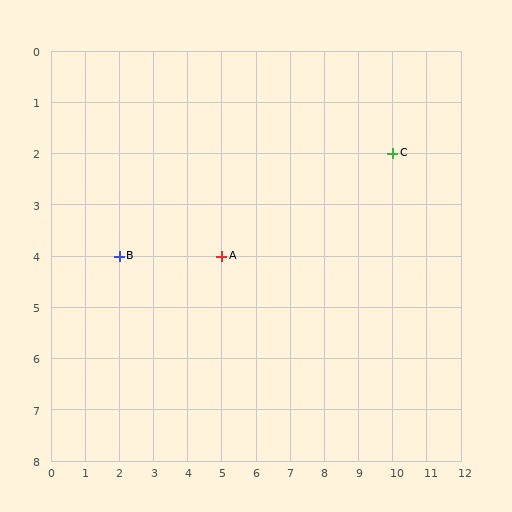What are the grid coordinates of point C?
Point C is at grid coordinates (10, 2).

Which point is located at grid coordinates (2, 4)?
Point B is at (2, 4).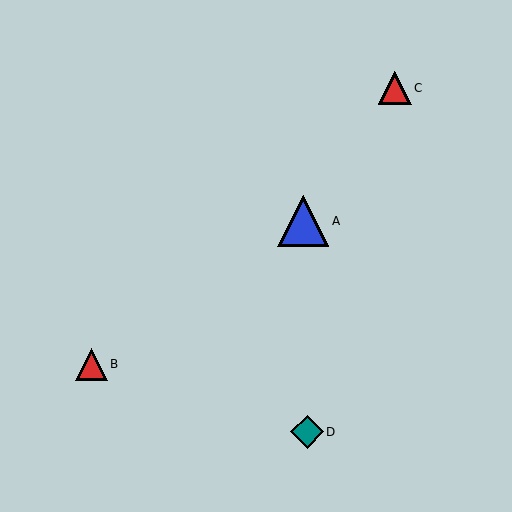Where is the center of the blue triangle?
The center of the blue triangle is at (303, 221).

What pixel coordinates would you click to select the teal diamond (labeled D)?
Click at (307, 432) to select the teal diamond D.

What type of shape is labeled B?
Shape B is a red triangle.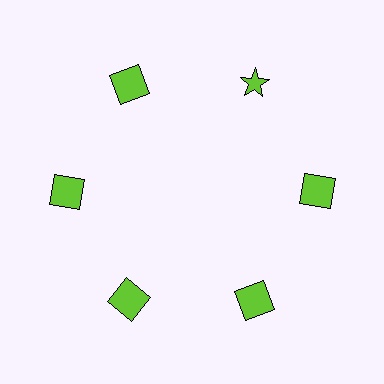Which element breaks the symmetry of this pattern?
The lime star at roughly the 1 o'clock position breaks the symmetry. All other shapes are lime squares.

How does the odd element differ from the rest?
It has a different shape: star instead of square.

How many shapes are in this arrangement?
There are 6 shapes arranged in a ring pattern.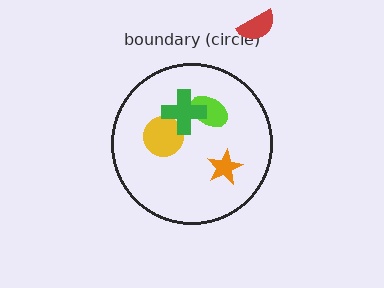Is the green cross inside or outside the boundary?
Inside.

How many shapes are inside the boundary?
4 inside, 1 outside.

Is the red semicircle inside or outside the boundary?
Outside.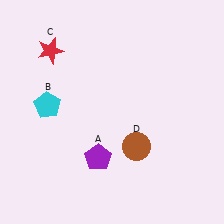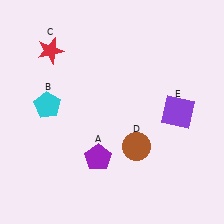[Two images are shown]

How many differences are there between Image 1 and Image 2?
There is 1 difference between the two images.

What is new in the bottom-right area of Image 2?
A purple square (E) was added in the bottom-right area of Image 2.